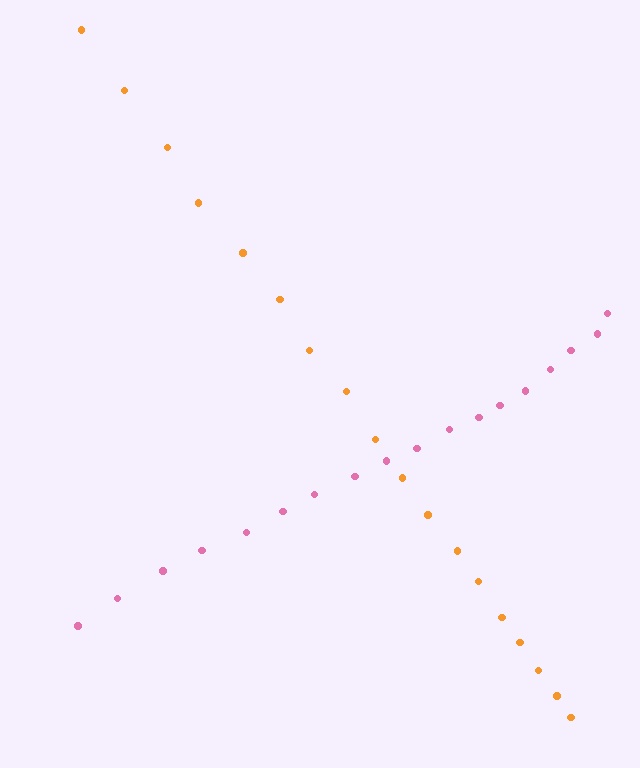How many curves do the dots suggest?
There are 2 distinct paths.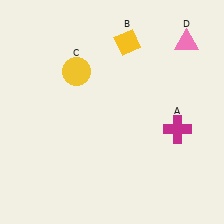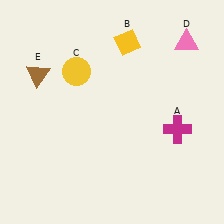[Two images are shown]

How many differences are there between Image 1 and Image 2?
There is 1 difference between the two images.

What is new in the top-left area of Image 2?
A brown triangle (E) was added in the top-left area of Image 2.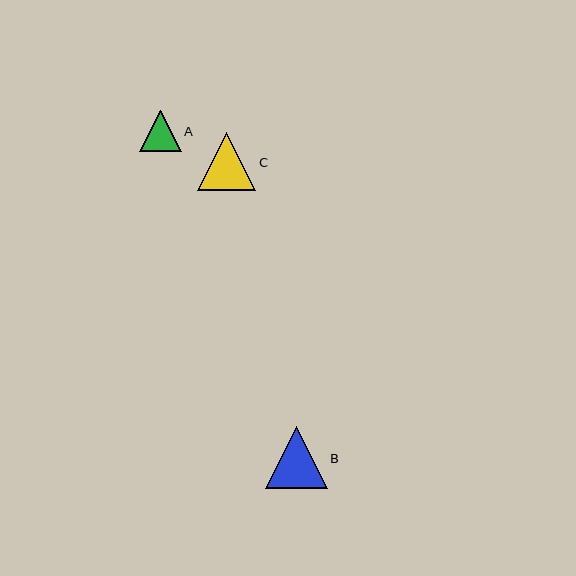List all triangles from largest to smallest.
From largest to smallest: B, C, A.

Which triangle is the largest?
Triangle B is the largest with a size of approximately 62 pixels.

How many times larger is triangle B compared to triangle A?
Triangle B is approximately 1.5 times the size of triangle A.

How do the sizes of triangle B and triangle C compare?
Triangle B and triangle C are approximately the same size.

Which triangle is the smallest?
Triangle A is the smallest with a size of approximately 41 pixels.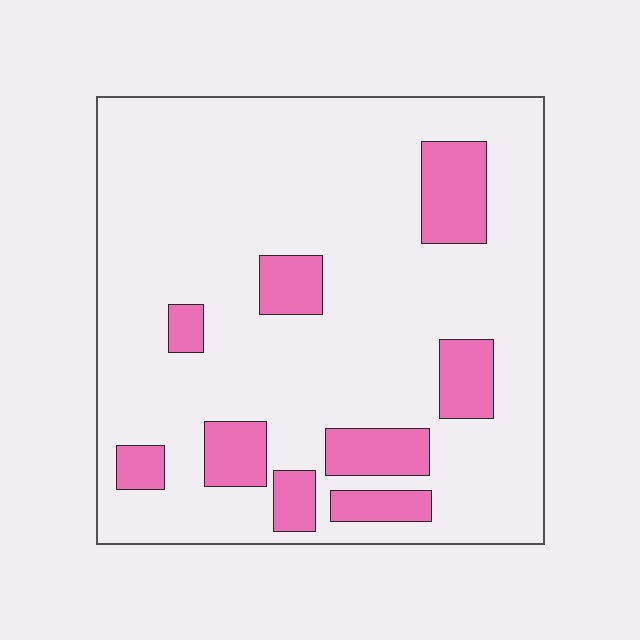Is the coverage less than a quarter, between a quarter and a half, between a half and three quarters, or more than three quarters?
Less than a quarter.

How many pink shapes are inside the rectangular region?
9.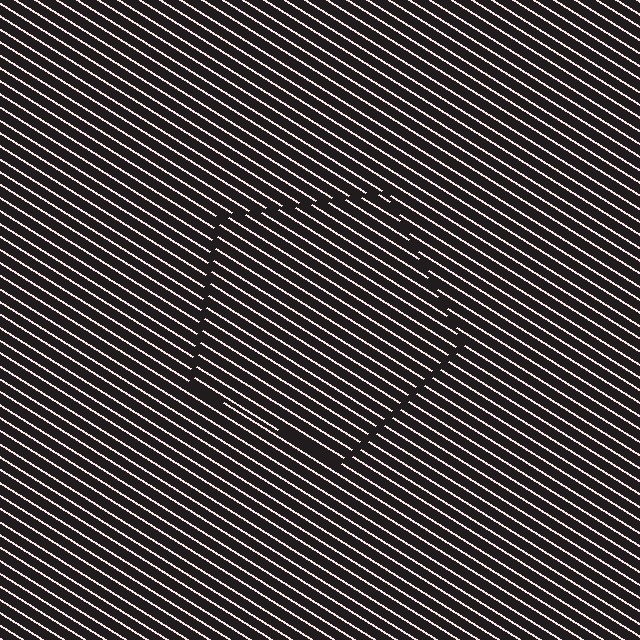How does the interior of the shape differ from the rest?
The interior of the shape contains the same grating, shifted by half a period — the contour is defined by the phase discontinuity where line-ends from the inner and outer gratings abut.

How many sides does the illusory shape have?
5 sides — the line-ends trace a pentagon.